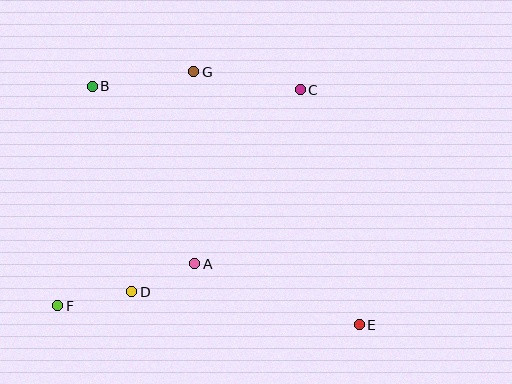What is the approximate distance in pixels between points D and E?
The distance between D and E is approximately 230 pixels.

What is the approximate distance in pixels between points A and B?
The distance between A and B is approximately 205 pixels.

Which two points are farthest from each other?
Points B and E are farthest from each other.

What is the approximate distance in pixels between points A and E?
The distance between A and E is approximately 175 pixels.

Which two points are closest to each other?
Points A and D are closest to each other.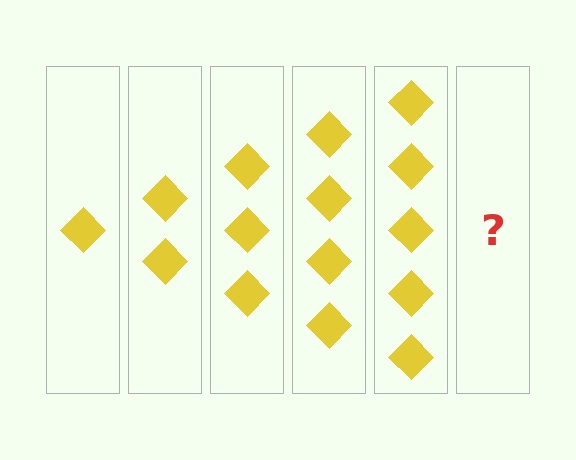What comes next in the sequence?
The next element should be 6 diamonds.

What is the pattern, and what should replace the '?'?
The pattern is that each step adds one more diamond. The '?' should be 6 diamonds.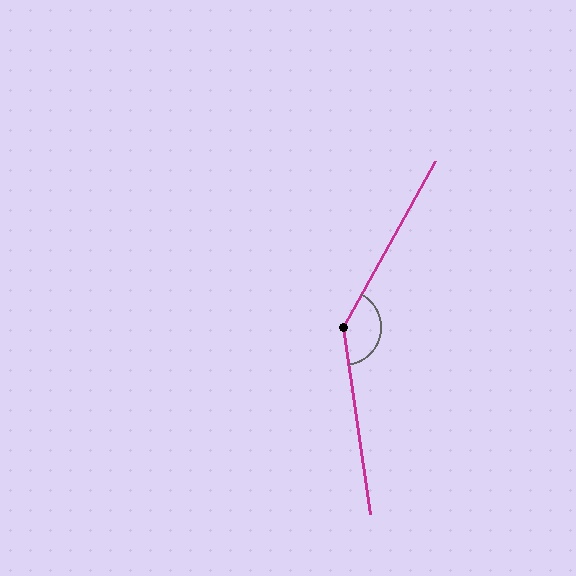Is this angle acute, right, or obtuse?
It is obtuse.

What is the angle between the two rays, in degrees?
Approximately 143 degrees.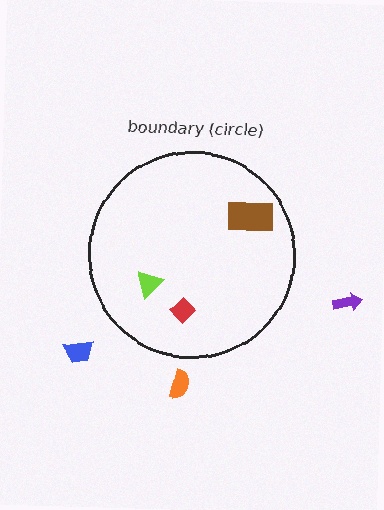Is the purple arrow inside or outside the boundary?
Outside.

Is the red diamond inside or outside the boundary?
Inside.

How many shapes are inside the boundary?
4 inside, 3 outside.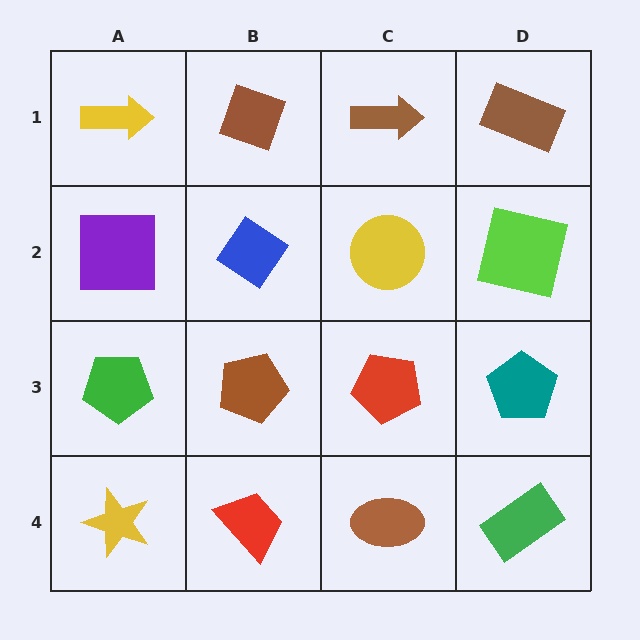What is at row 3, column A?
A green pentagon.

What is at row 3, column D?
A teal pentagon.